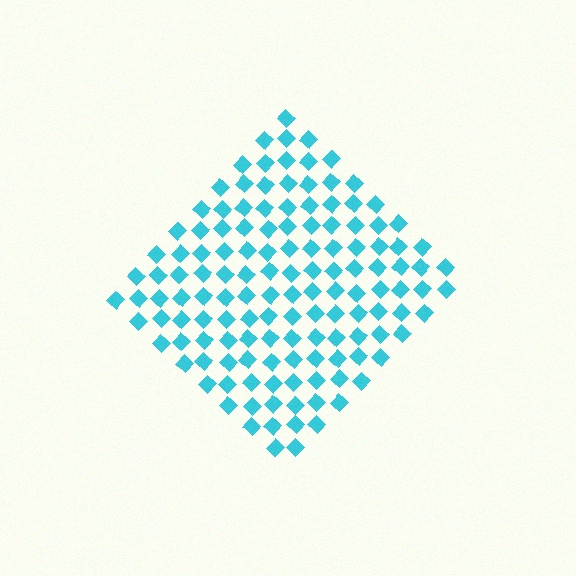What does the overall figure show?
The overall figure shows a diamond.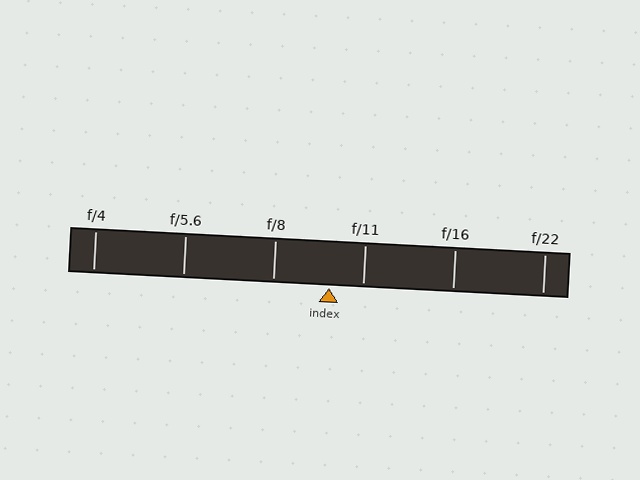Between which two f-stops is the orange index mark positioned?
The index mark is between f/8 and f/11.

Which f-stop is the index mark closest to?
The index mark is closest to f/11.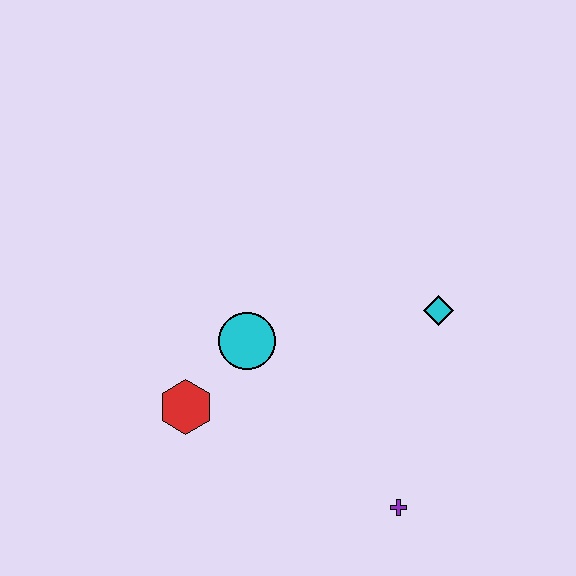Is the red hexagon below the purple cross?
No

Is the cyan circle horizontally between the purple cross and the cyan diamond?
No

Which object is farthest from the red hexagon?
The cyan diamond is farthest from the red hexagon.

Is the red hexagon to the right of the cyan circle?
No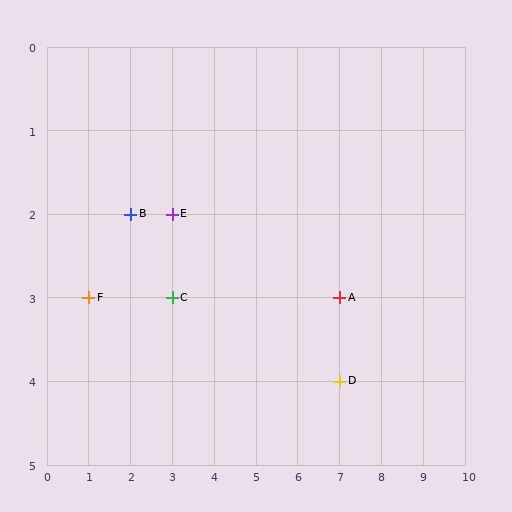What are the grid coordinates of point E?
Point E is at grid coordinates (3, 2).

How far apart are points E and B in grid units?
Points E and B are 1 column apart.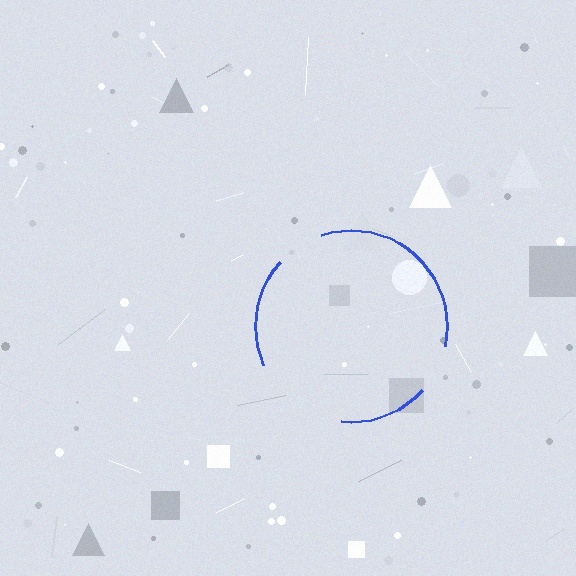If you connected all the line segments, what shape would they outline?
They would outline a circle.